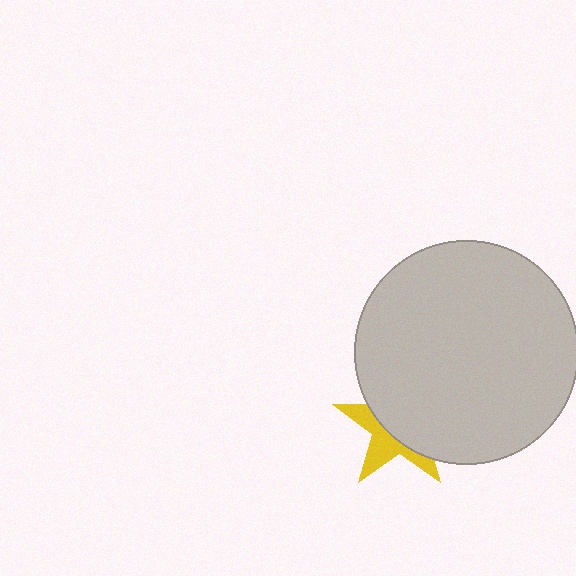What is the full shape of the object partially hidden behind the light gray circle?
The partially hidden object is a yellow star.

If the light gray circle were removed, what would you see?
You would see the complete yellow star.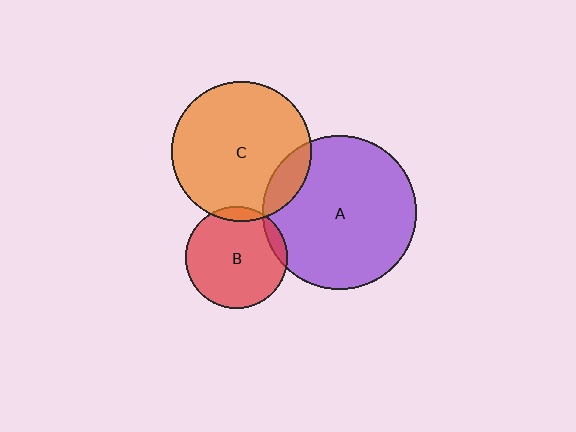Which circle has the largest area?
Circle A (purple).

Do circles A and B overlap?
Yes.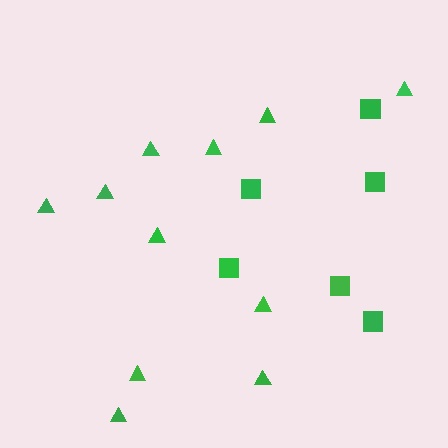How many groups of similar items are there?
There are 2 groups: one group of squares (6) and one group of triangles (11).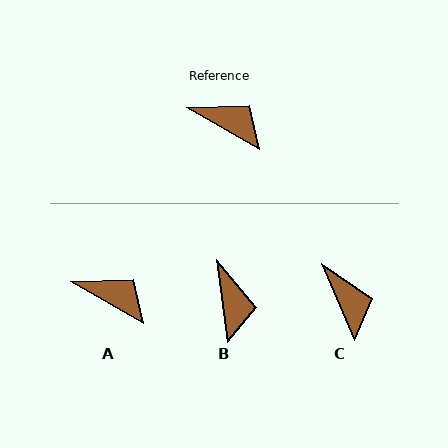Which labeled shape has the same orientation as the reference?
A.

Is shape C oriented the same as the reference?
No, it is off by about 37 degrees.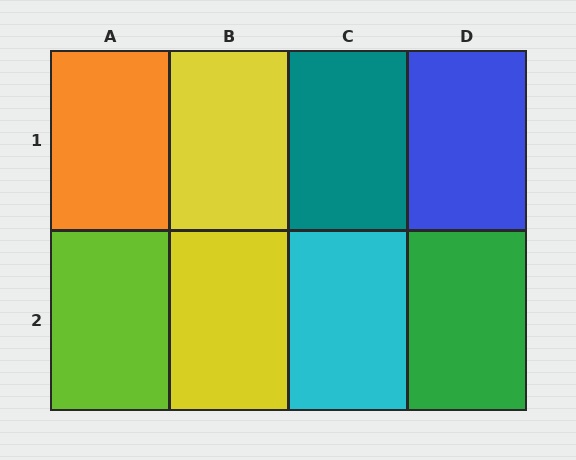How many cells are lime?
1 cell is lime.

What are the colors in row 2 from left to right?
Lime, yellow, cyan, green.